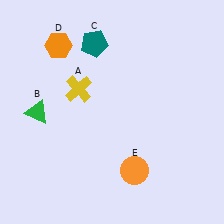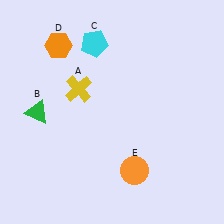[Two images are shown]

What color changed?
The pentagon (C) changed from teal in Image 1 to cyan in Image 2.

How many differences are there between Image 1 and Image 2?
There is 1 difference between the two images.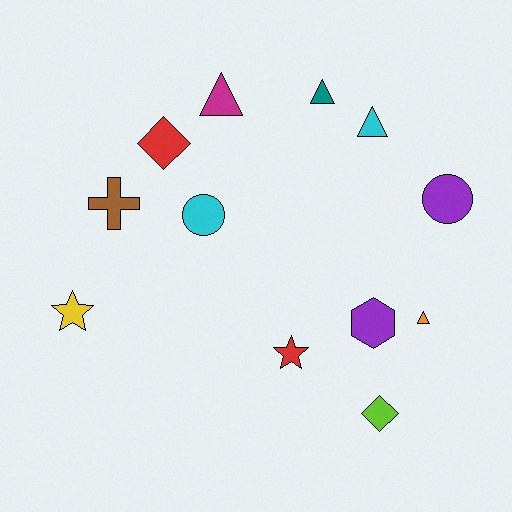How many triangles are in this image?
There are 4 triangles.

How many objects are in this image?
There are 12 objects.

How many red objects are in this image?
There are 2 red objects.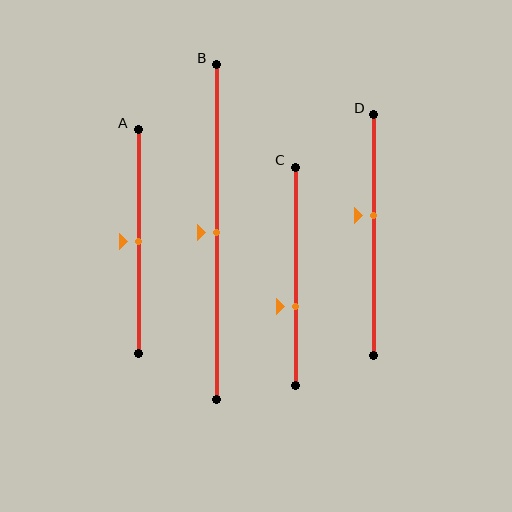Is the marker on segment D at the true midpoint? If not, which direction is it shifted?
No, the marker on segment D is shifted upward by about 8% of the segment length.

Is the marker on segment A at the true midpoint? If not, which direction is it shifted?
Yes, the marker on segment A is at the true midpoint.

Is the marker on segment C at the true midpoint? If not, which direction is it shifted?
No, the marker on segment C is shifted downward by about 14% of the segment length.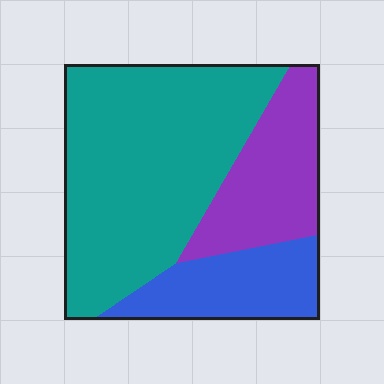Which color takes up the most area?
Teal, at roughly 60%.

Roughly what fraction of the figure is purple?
Purple covers around 25% of the figure.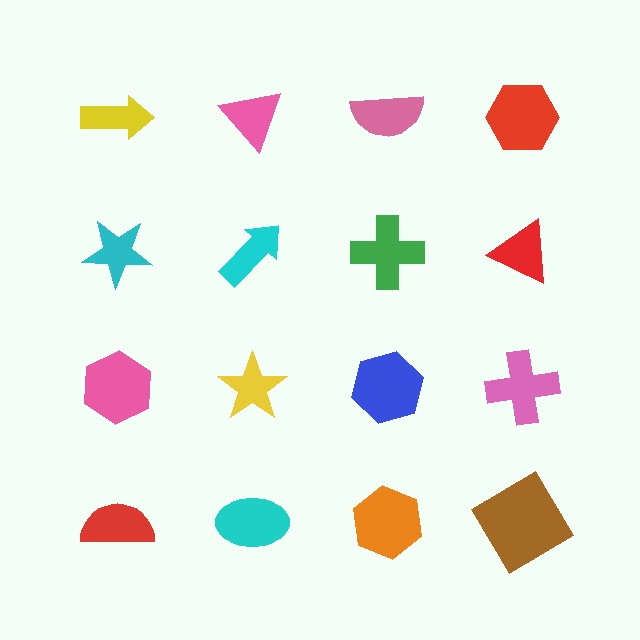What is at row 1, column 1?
A yellow arrow.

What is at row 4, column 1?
A red semicircle.